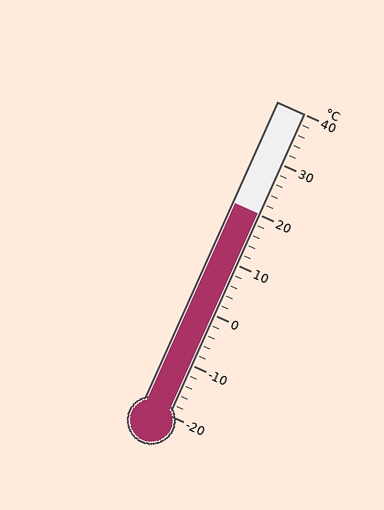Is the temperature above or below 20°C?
The temperature is at 20°C.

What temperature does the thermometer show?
The thermometer shows approximately 20°C.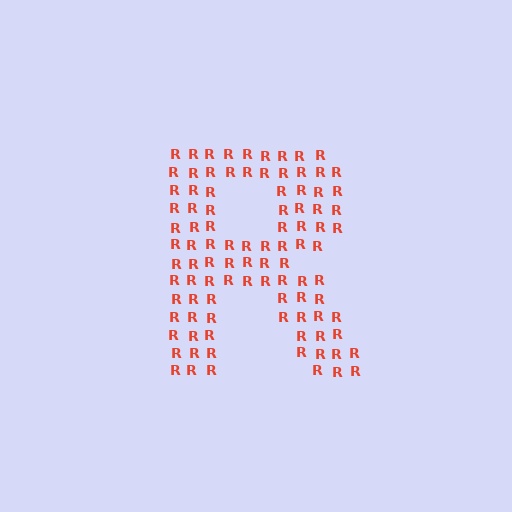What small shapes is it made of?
It is made of small letter R's.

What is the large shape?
The large shape is the letter R.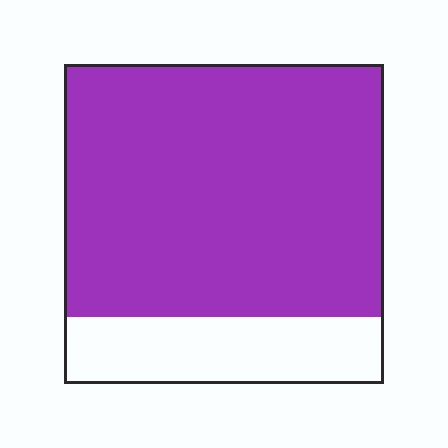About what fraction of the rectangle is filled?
About four fifths (4/5).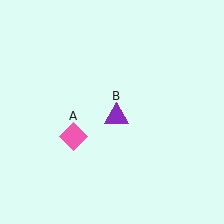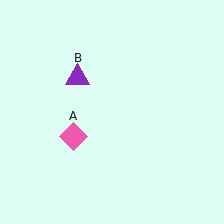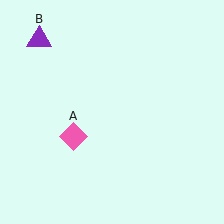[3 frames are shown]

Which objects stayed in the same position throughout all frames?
Pink diamond (object A) remained stationary.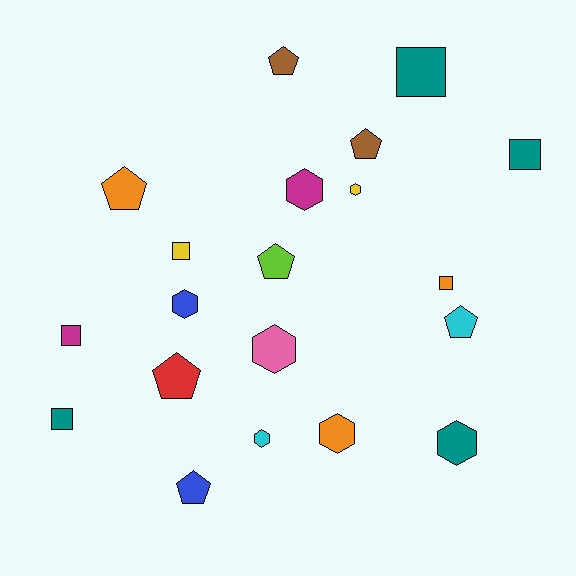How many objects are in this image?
There are 20 objects.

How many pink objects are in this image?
There is 1 pink object.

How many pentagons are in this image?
There are 7 pentagons.